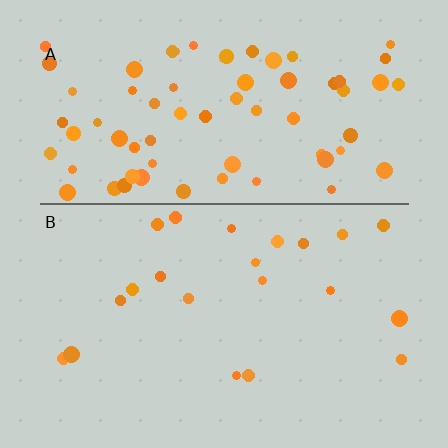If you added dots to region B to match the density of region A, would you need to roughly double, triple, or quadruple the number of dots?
Approximately triple.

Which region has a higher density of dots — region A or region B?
A (the top).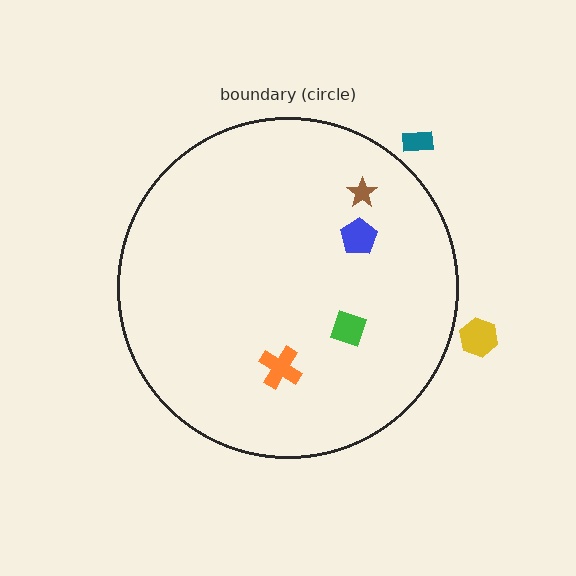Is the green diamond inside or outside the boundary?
Inside.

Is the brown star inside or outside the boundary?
Inside.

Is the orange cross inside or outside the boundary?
Inside.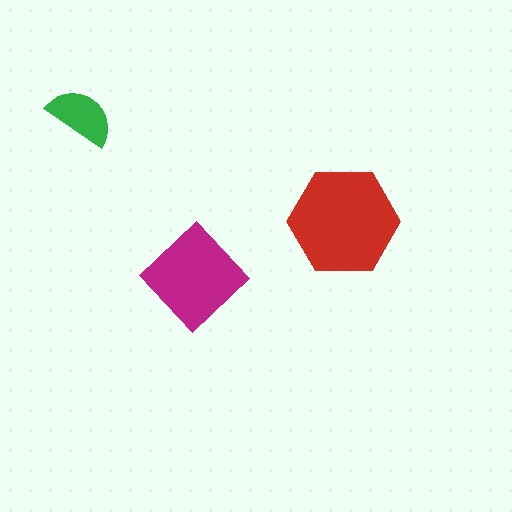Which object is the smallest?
The green semicircle.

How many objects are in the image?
There are 3 objects in the image.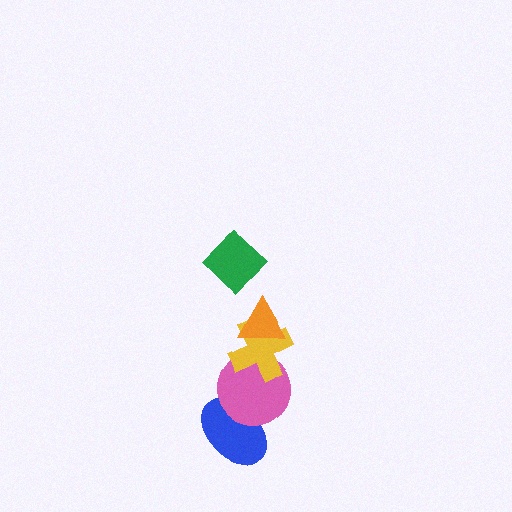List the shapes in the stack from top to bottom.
From top to bottom: the green diamond, the orange triangle, the yellow cross, the pink circle, the blue ellipse.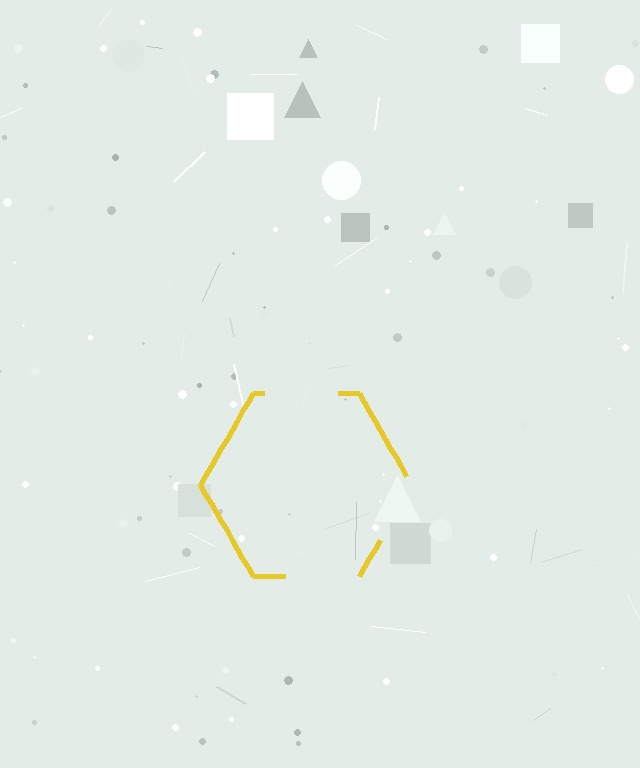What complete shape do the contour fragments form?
The contour fragments form a hexagon.